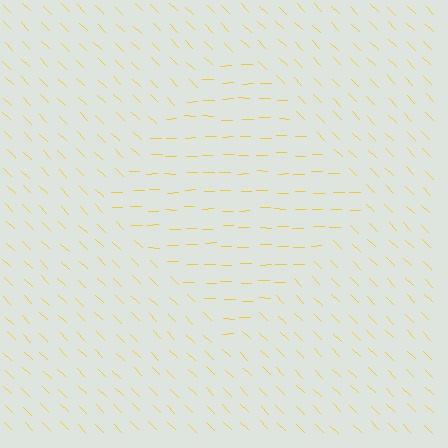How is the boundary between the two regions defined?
The boundary is defined purely by a change in line orientation (approximately 45 degrees difference). All lines are the same color and thickness.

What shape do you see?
I see a diamond.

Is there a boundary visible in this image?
Yes, there is a texture boundary formed by a change in line orientation.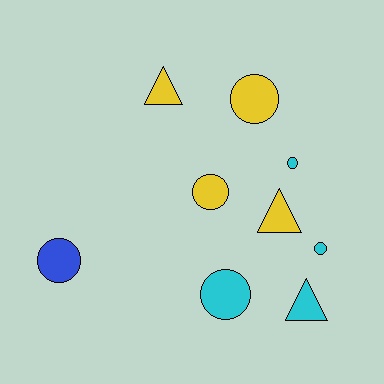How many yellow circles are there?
There are 2 yellow circles.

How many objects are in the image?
There are 9 objects.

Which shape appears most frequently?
Circle, with 6 objects.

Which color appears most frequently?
Cyan, with 4 objects.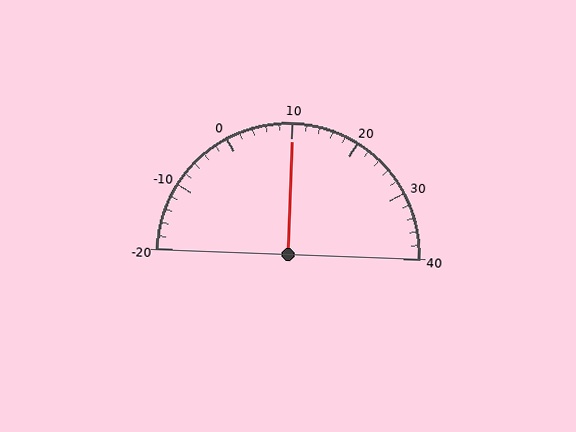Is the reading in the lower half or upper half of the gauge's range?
The reading is in the upper half of the range (-20 to 40).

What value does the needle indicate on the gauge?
The needle indicates approximately 10.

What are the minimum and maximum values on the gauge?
The gauge ranges from -20 to 40.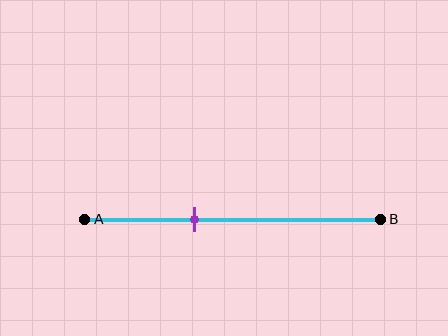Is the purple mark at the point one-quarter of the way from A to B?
No, the mark is at about 35% from A, not at the 25% one-quarter point.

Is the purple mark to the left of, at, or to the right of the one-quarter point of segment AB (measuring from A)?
The purple mark is to the right of the one-quarter point of segment AB.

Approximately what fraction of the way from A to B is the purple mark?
The purple mark is approximately 35% of the way from A to B.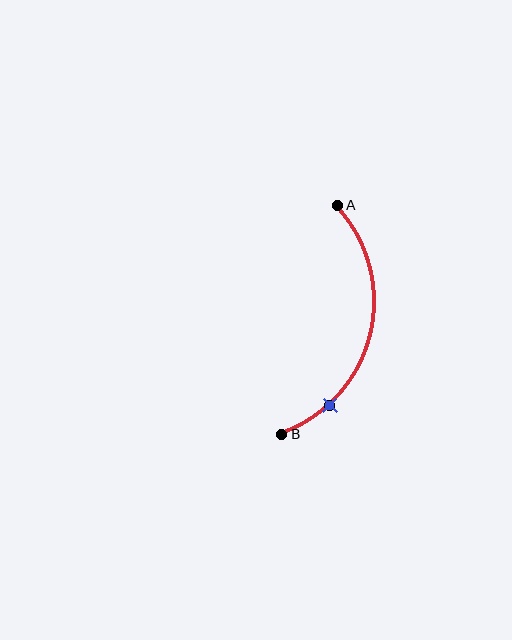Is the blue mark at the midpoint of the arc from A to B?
No. The blue mark lies on the arc but is closer to endpoint B. The arc midpoint would be at the point on the curve equidistant along the arc from both A and B.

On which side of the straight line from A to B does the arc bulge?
The arc bulges to the right of the straight line connecting A and B.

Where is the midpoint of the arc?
The arc midpoint is the point on the curve farthest from the straight line joining A and B. It sits to the right of that line.